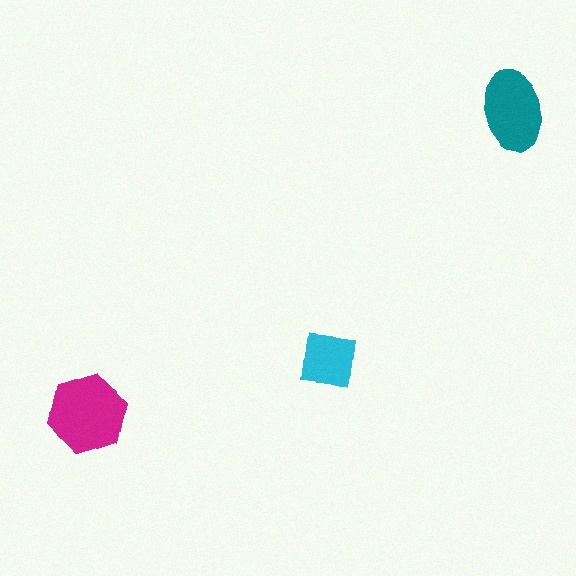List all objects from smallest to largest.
The cyan square, the teal ellipse, the magenta hexagon.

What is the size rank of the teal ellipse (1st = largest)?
2nd.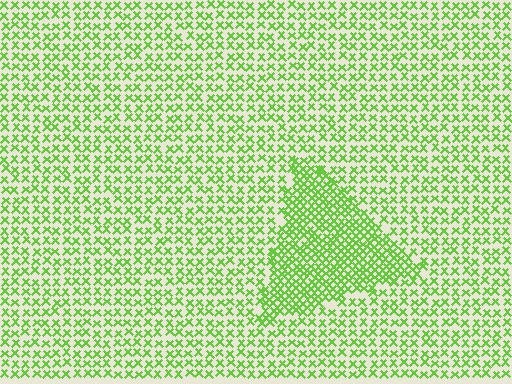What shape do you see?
I see a triangle.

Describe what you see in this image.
The image contains small lime elements arranged at two different densities. A triangle-shaped region is visible where the elements are more densely packed than the surrounding area.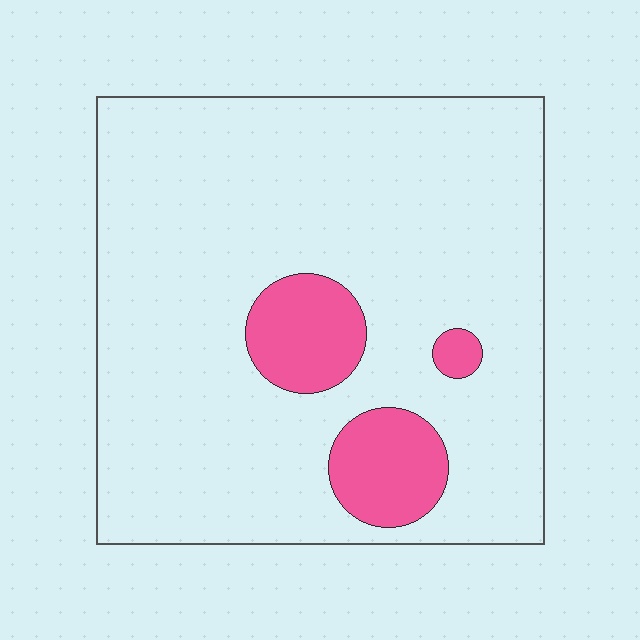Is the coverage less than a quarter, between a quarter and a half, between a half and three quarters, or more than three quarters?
Less than a quarter.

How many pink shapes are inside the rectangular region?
3.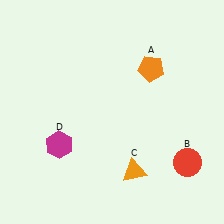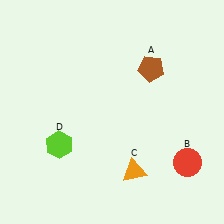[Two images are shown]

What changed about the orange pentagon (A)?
In Image 1, A is orange. In Image 2, it changed to brown.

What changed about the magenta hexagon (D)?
In Image 1, D is magenta. In Image 2, it changed to lime.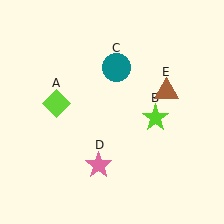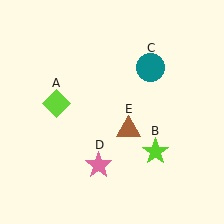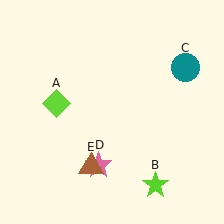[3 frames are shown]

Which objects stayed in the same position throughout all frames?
Lime diamond (object A) and pink star (object D) remained stationary.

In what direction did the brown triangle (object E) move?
The brown triangle (object E) moved down and to the left.